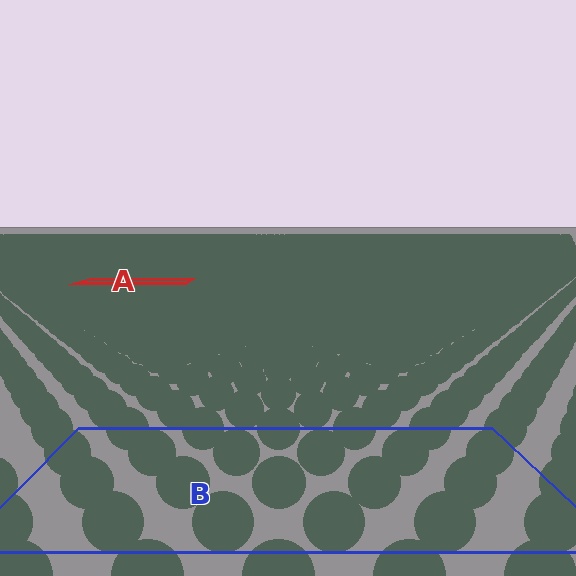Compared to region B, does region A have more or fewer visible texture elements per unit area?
Region A has more texture elements per unit area — they are packed more densely because it is farther away.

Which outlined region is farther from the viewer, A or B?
Region A is farther from the viewer — the texture elements inside it appear smaller and more densely packed.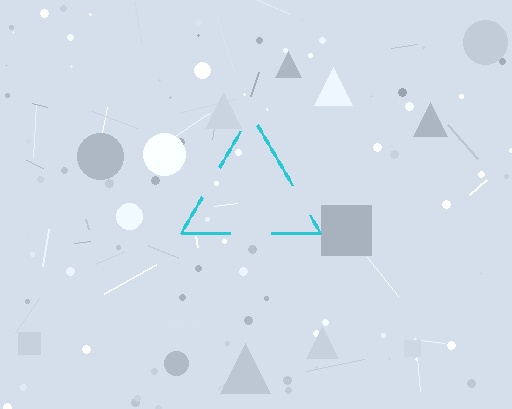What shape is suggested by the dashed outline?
The dashed outline suggests a triangle.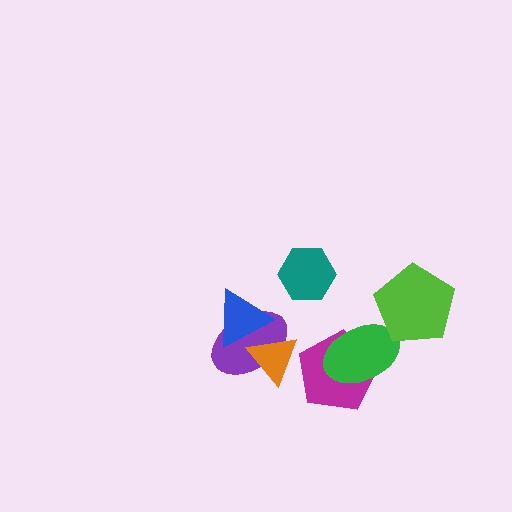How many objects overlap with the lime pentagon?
1 object overlaps with the lime pentagon.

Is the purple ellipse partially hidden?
Yes, it is partially covered by another shape.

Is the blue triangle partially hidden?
Yes, it is partially covered by another shape.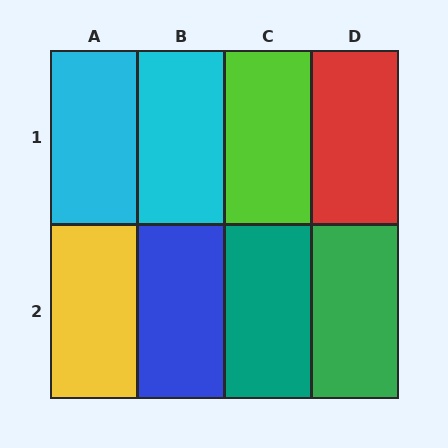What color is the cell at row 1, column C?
Lime.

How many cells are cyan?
2 cells are cyan.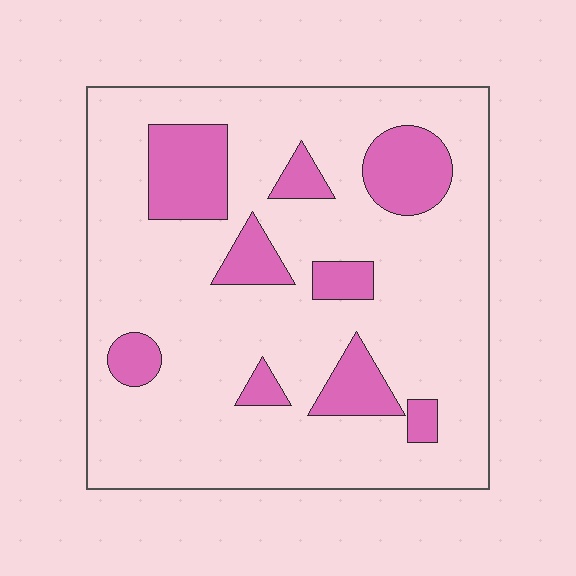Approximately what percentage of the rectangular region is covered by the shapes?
Approximately 20%.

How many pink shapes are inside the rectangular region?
9.